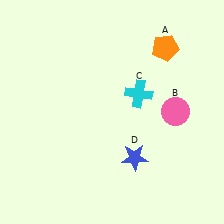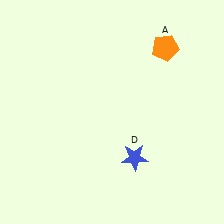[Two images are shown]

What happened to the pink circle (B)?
The pink circle (B) was removed in Image 2. It was in the top-right area of Image 1.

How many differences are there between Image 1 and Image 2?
There are 2 differences between the two images.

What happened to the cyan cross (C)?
The cyan cross (C) was removed in Image 2. It was in the top-right area of Image 1.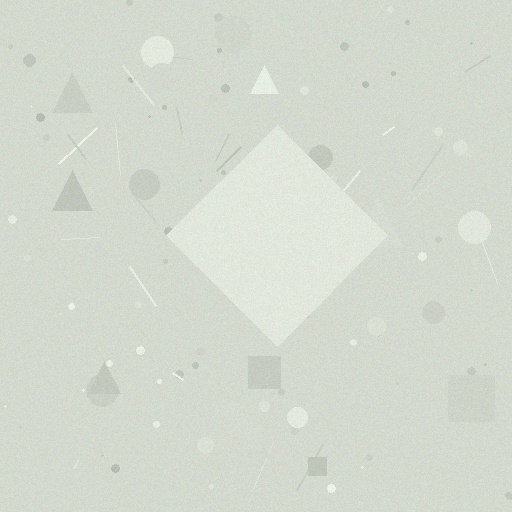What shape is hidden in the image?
A diamond is hidden in the image.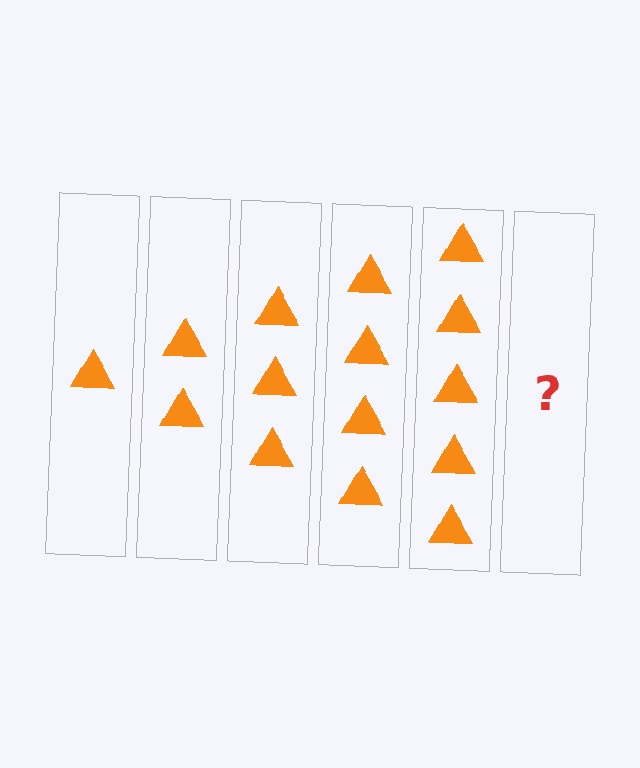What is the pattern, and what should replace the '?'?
The pattern is that each step adds one more triangle. The '?' should be 6 triangles.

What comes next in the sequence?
The next element should be 6 triangles.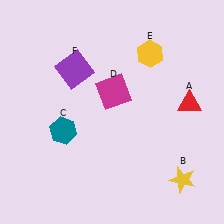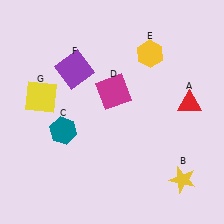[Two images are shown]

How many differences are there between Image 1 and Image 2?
There is 1 difference between the two images.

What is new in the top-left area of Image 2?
A yellow square (G) was added in the top-left area of Image 2.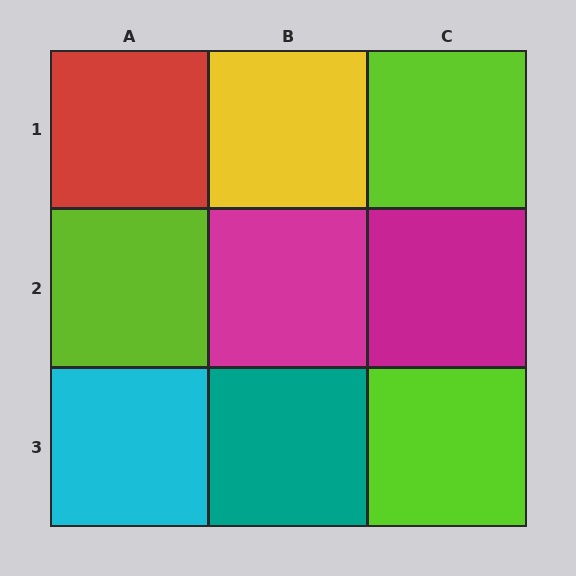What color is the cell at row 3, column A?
Cyan.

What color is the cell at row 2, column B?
Magenta.